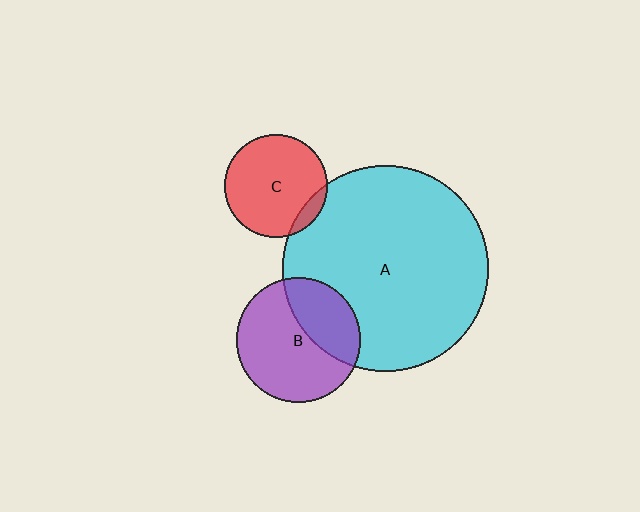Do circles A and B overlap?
Yes.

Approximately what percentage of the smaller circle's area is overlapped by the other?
Approximately 35%.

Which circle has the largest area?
Circle A (cyan).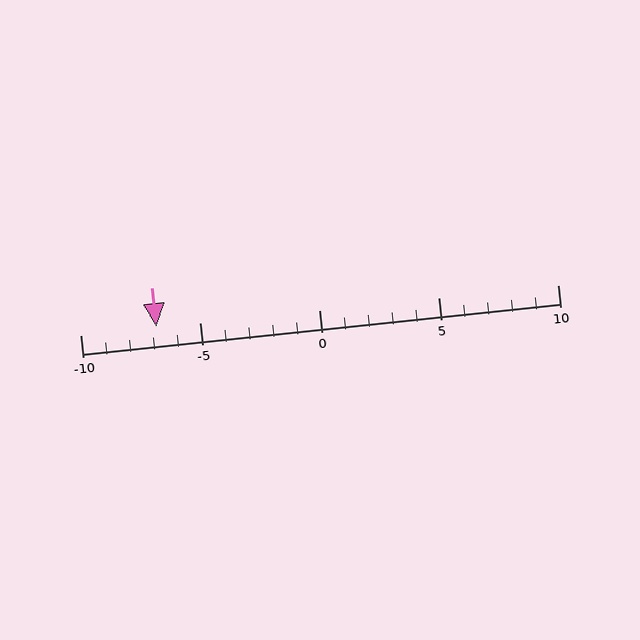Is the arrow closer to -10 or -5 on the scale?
The arrow is closer to -5.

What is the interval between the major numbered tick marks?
The major tick marks are spaced 5 units apart.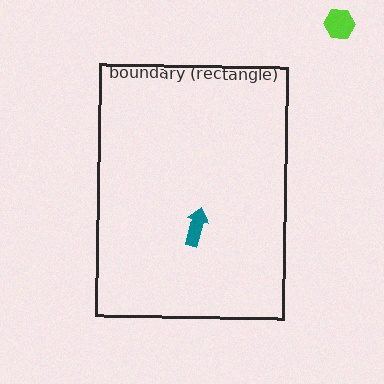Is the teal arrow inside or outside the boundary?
Inside.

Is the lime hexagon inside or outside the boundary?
Outside.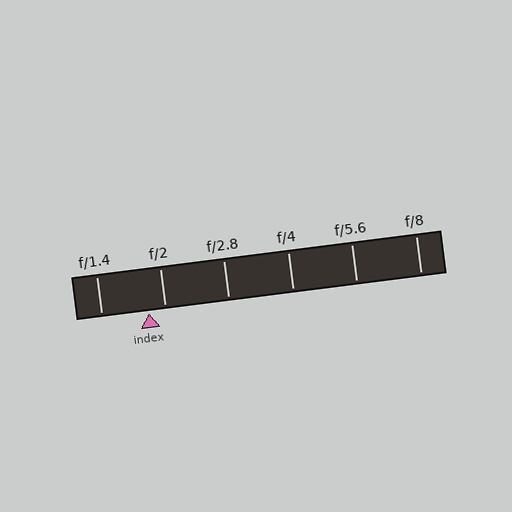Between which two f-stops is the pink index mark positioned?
The index mark is between f/1.4 and f/2.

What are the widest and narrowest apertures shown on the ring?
The widest aperture shown is f/1.4 and the narrowest is f/8.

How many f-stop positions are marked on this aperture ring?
There are 6 f-stop positions marked.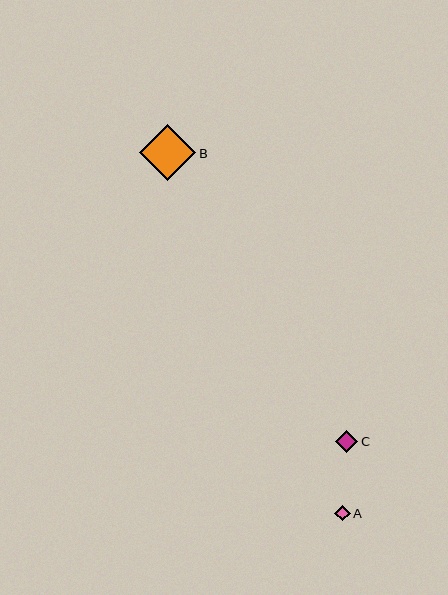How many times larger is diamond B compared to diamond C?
Diamond B is approximately 2.5 times the size of diamond C.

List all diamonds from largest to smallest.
From largest to smallest: B, C, A.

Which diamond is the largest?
Diamond B is the largest with a size of approximately 56 pixels.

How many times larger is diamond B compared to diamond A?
Diamond B is approximately 3.6 times the size of diamond A.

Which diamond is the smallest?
Diamond A is the smallest with a size of approximately 15 pixels.